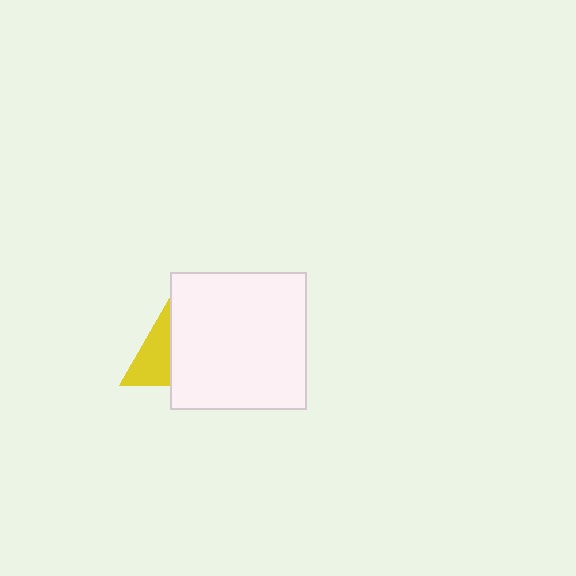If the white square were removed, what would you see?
You would see the complete yellow triangle.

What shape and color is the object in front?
The object in front is a white square.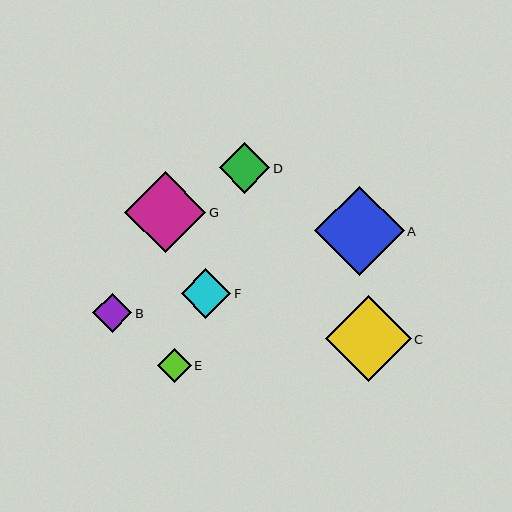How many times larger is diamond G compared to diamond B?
Diamond G is approximately 2.1 times the size of diamond B.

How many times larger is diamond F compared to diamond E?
Diamond F is approximately 1.5 times the size of diamond E.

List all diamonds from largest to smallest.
From largest to smallest: A, C, G, D, F, B, E.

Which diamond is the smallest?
Diamond E is the smallest with a size of approximately 33 pixels.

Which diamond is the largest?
Diamond A is the largest with a size of approximately 90 pixels.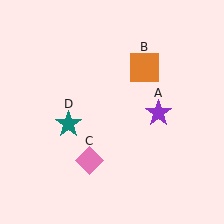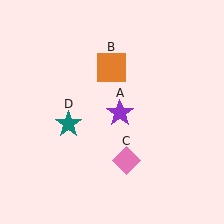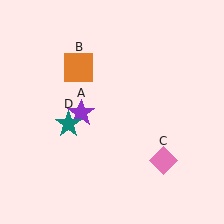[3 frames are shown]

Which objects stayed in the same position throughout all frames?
Teal star (object D) remained stationary.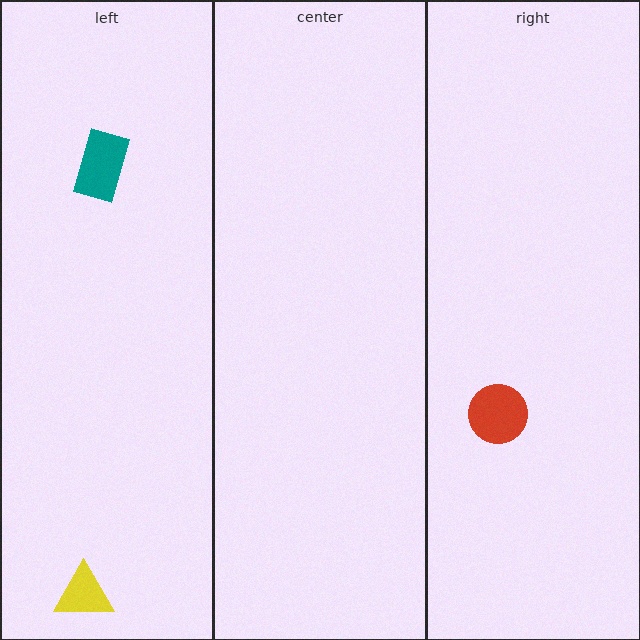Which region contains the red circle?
The right region.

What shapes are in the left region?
The teal rectangle, the yellow triangle.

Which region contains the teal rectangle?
The left region.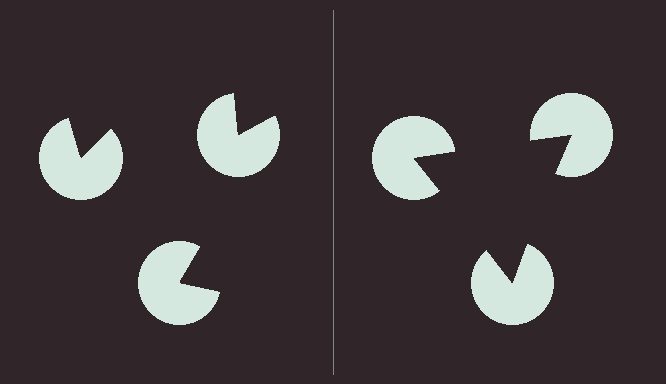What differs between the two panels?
The pac-man discs are positioned identically on both sides; only the wedge orientations differ. On the right they align to a triangle; on the left they are misaligned.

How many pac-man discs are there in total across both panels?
6 — 3 on each side.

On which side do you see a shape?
An illusory triangle appears on the right side. On the left side the wedge cuts are rotated, so no coherent shape forms.